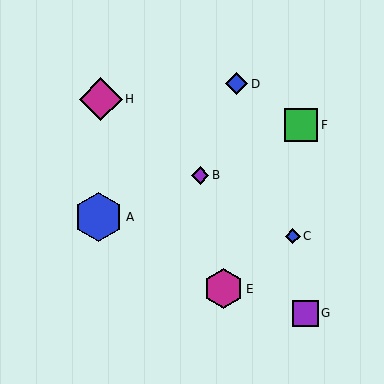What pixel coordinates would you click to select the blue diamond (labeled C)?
Click at (293, 236) to select the blue diamond C.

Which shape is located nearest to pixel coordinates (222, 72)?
The blue diamond (labeled D) at (236, 84) is nearest to that location.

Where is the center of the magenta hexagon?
The center of the magenta hexagon is at (223, 289).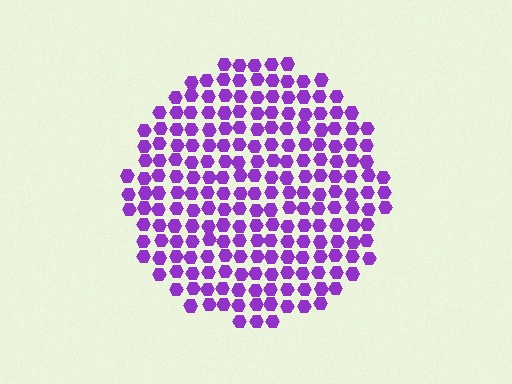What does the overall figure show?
The overall figure shows a circle.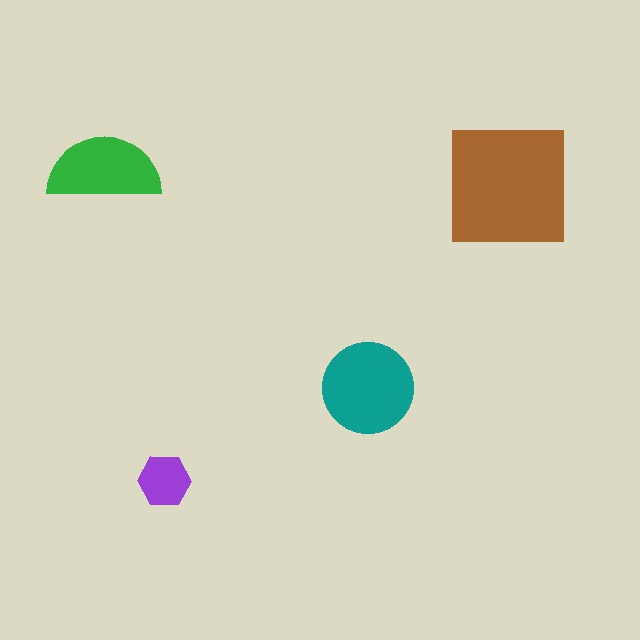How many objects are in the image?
There are 4 objects in the image.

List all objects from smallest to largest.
The purple hexagon, the green semicircle, the teal circle, the brown square.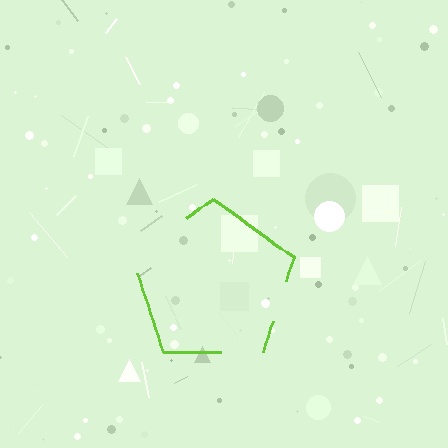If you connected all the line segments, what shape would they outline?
They would outline a pentagon.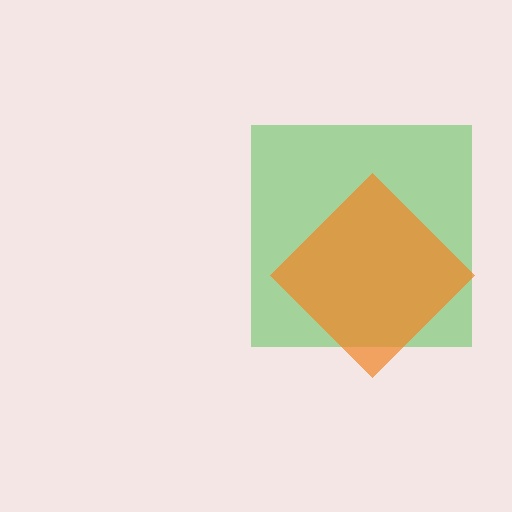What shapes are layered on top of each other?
The layered shapes are: a green square, an orange diamond.